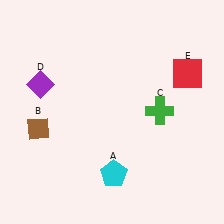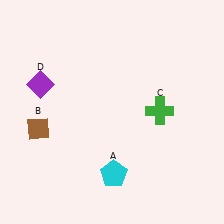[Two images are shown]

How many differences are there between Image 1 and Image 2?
There is 1 difference between the two images.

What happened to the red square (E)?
The red square (E) was removed in Image 2. It was in the top-right area of Image 1.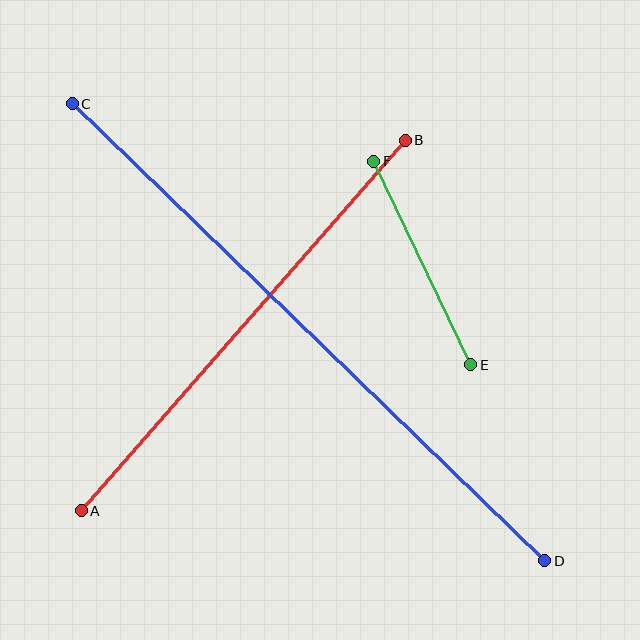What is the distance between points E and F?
The distance is approximately 225 pixels.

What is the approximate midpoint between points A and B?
The midpoint is at approximately (243, 326) pixels.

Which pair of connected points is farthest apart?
Points C and D are farthest apart.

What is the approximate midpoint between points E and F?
The midpoint is at approximately (422, 263) pixels.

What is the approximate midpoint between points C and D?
The midpoint is at approximately (308, 332) pixels.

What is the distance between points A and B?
The distance is approximately 492 pixels.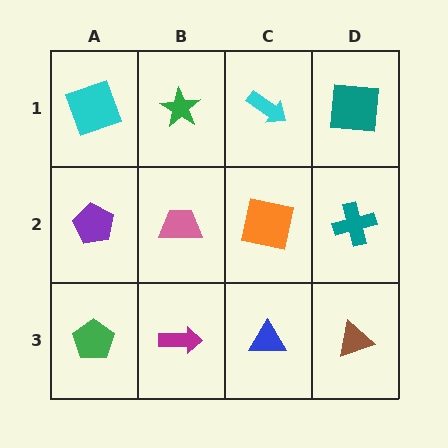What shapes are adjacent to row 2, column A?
A cyan square (row 1, column A), a green pentagon (row 3, column A), a pink trapezoid (row 2, column B).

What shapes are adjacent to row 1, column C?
An orange square (row 2, column C), a green star (row 1, column B), a teal square (row 1, column D).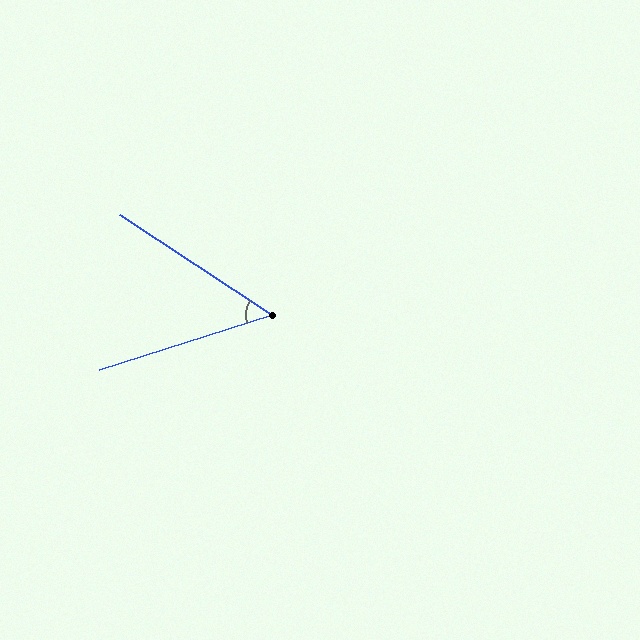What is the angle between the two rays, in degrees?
Approximately 51 degrees.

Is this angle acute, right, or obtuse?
It is acute.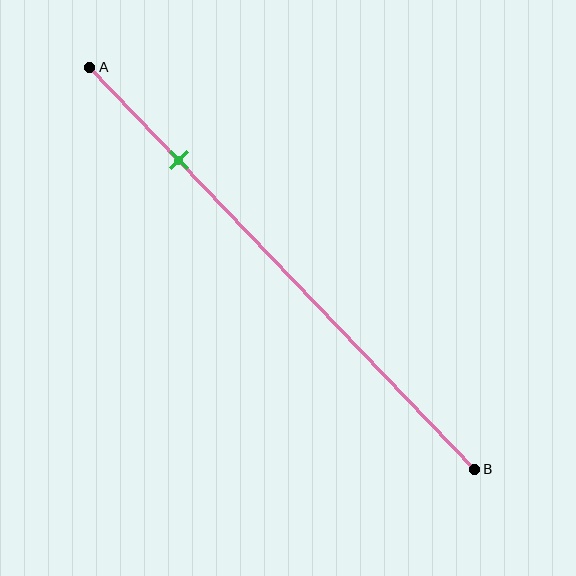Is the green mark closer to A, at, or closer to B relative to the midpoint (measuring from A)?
The green mark is closer to point A than the midpoint of segment AB.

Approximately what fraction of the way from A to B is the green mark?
The green mark is approximately 25% of the way from A to B.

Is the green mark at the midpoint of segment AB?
No, the mark is at about 25% from A, not at the 50% midpoint.